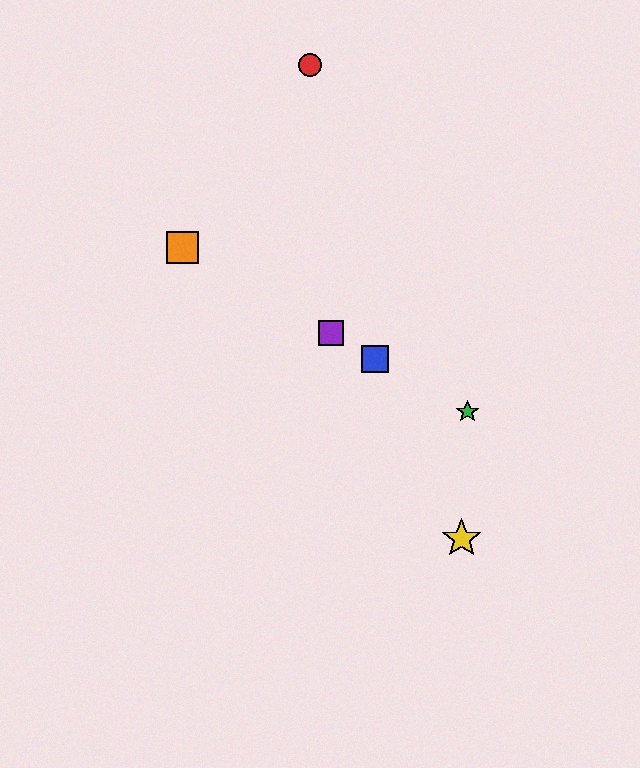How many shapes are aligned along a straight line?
4 shapes (the blue square, the green star, the purple square, the orange square) are aligned along a straight line.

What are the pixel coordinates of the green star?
The green star is at (468, 412).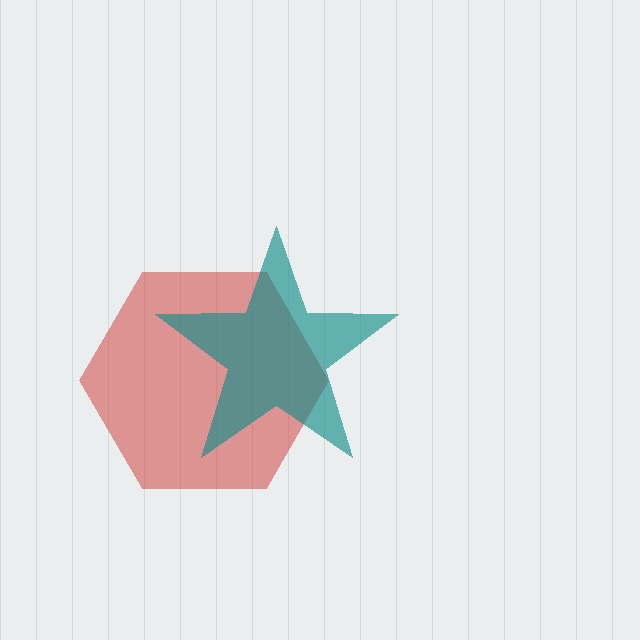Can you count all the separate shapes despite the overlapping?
Yes, there are 2 separate shapes.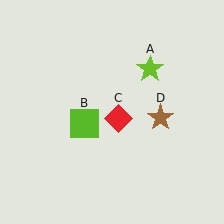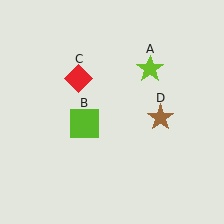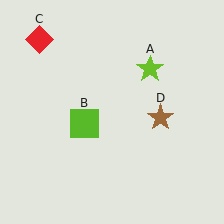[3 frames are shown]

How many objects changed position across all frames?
1 object changed position: red diamond (object C).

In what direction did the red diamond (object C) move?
The red diamond (object C) moved up and to the left.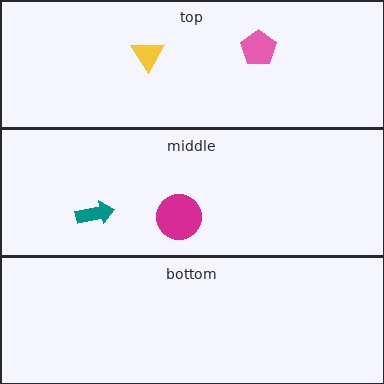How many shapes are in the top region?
2.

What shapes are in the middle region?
The teal arrow, the magenta circle.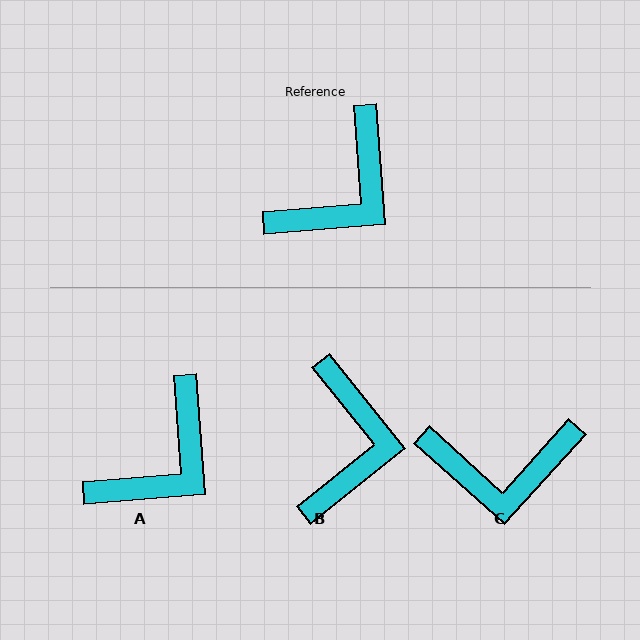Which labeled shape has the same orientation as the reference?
A.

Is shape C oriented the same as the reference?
No, it is off by about 46 degrees.